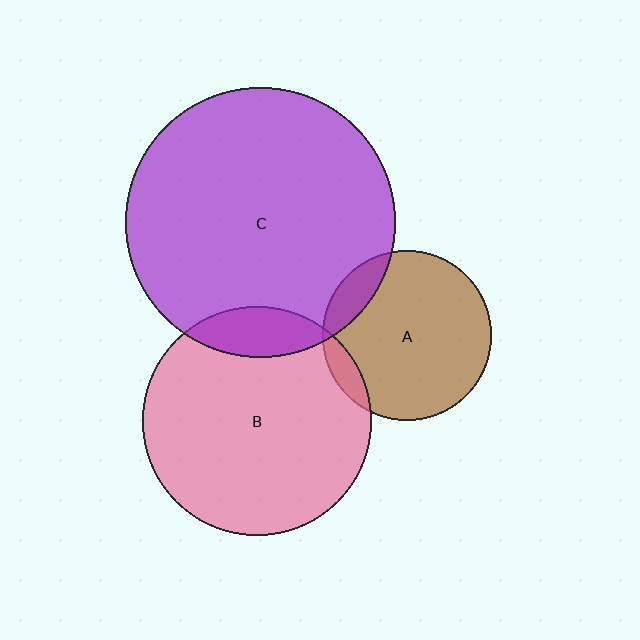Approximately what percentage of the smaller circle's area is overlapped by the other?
Approximately 10%.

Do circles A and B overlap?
Yes.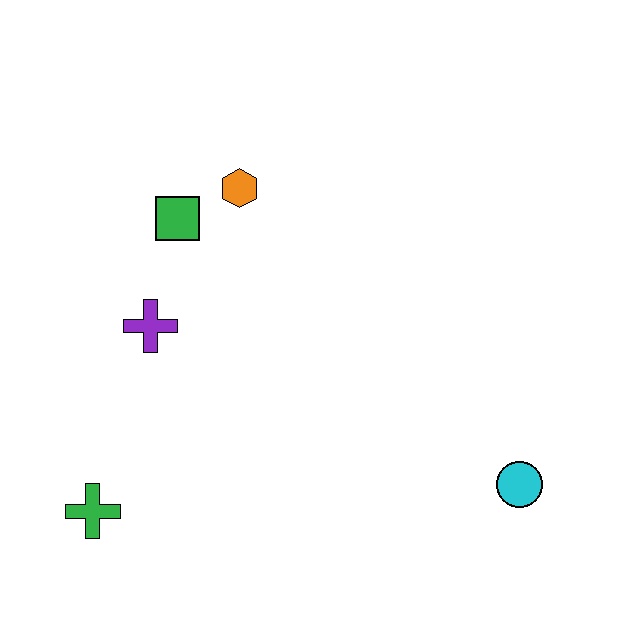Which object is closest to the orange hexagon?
The green square is closest to the orange hexagon.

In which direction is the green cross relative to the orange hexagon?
The green cross is below the orange hexagon.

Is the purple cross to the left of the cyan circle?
Yes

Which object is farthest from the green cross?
The cyan circle is farthest from the green cross.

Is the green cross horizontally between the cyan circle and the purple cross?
No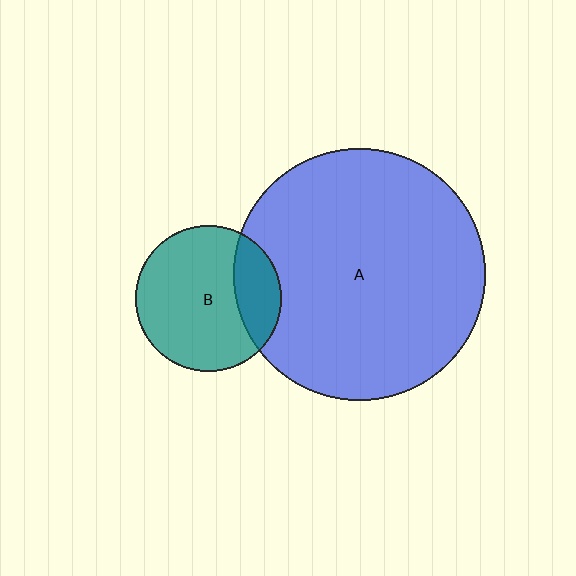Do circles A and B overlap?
Yes.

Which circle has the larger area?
Circle A (blue).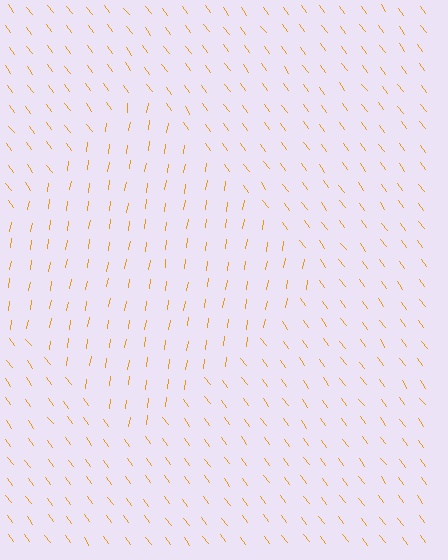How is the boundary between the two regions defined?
The boundary is defined purely by a change in line orientation (approximately 45 degrees difference). All lines are the same color and thickness.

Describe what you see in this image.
The image is filled with small orange line segments. A diamond region in the image has lines oriented differently from the surrounding lines, creating a visible texture boundary.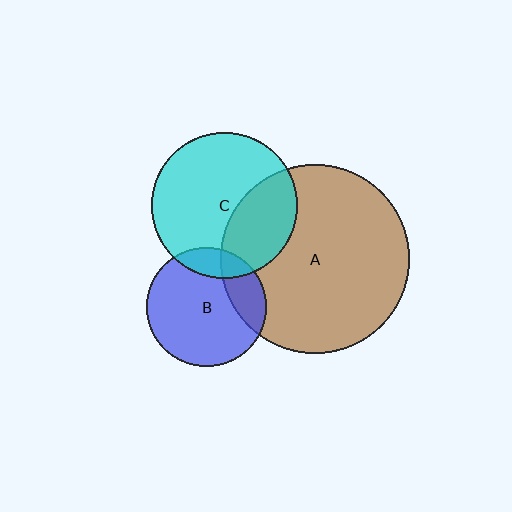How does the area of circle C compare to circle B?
Approximately 1.5 times.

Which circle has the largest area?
Circle A (brown).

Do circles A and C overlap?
Yes.